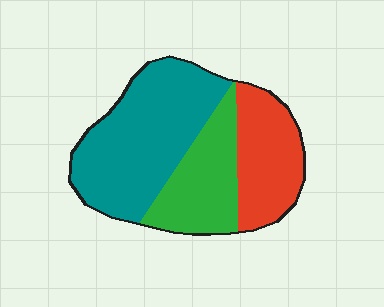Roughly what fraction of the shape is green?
Green takes up between a quarter and a half of the shape.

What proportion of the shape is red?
Red covers around 25% of the shape.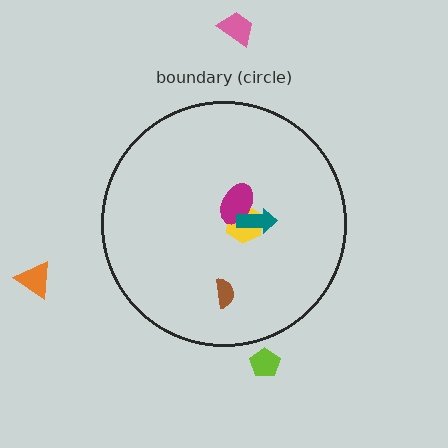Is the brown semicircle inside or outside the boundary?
Inside.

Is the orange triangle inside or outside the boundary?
Outside.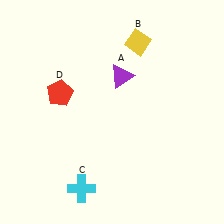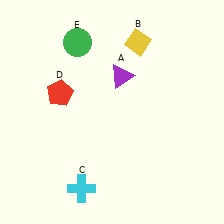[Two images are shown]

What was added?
A green circle (E) was added in Image 2.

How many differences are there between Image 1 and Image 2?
There is 1 difference between the two images.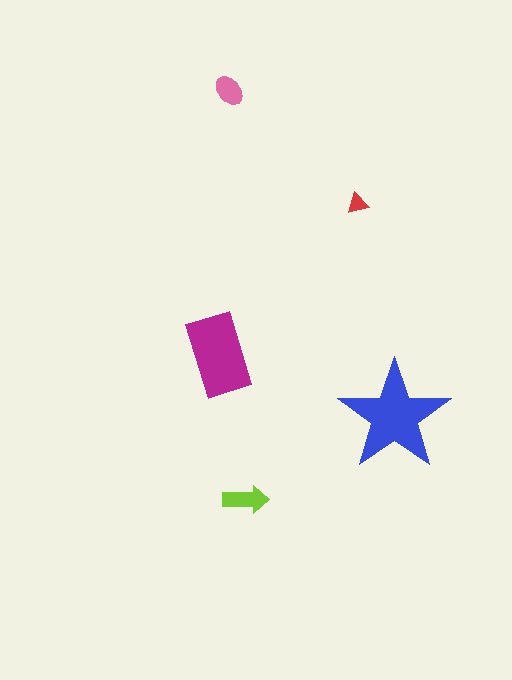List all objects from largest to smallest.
The blue star, the magenta rectangle, the lime arrow, the pink ellipse, the red triangle.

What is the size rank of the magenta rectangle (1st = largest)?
2nd.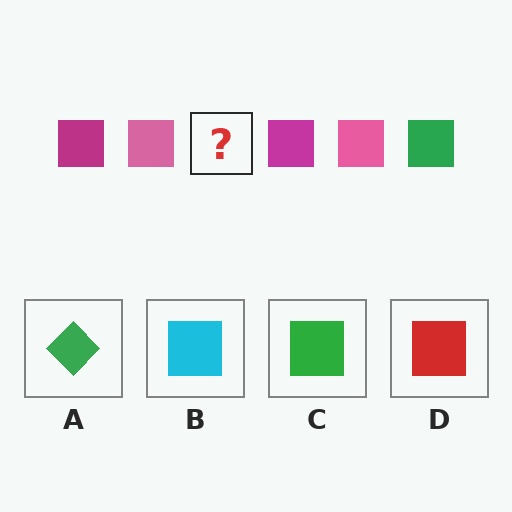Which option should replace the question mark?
Option C.